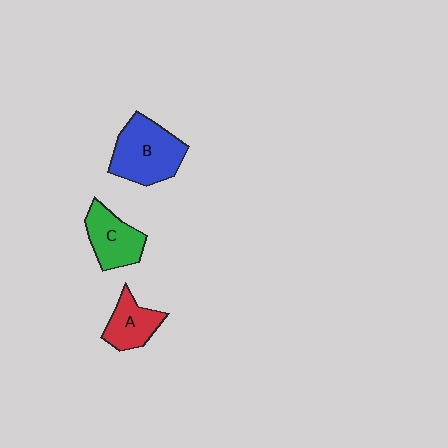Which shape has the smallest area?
Shape A (red).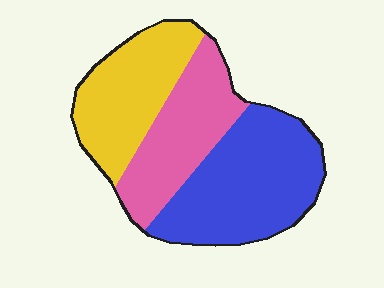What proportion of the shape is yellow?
Yellow covers around 30% of the shape.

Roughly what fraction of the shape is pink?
Pink covers 29% of the shape.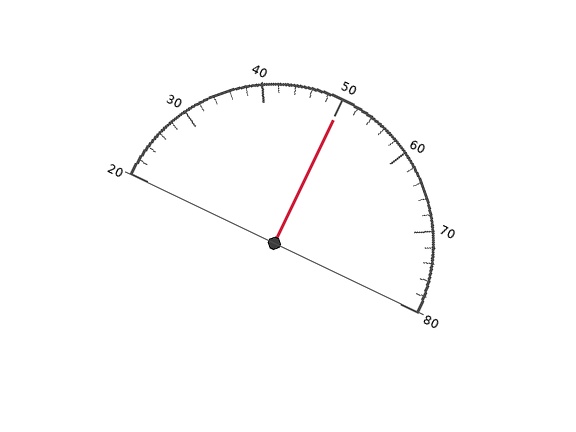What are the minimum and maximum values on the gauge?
The gauge ranges from 20 to 80.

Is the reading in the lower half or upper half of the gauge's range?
The reading is in the upper half of the range (20 to 80).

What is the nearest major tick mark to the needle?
The nearest major tick mark is 50.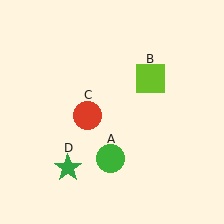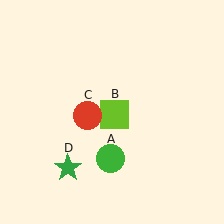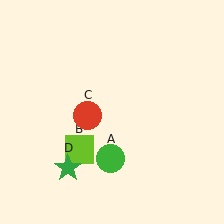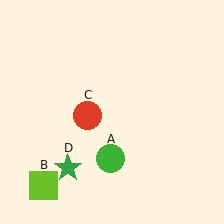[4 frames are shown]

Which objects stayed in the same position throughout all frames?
Green circle (object A) and red circle (object C) and green star (object D) remained stationary.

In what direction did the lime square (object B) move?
The lime square (object B) moved down and to the left.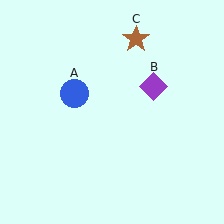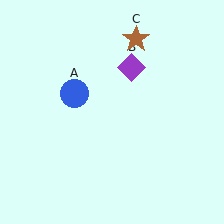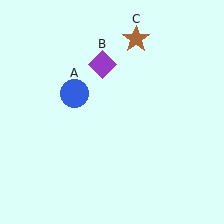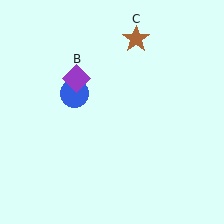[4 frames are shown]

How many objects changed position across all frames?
1 object changed position: purple diamond (object B).